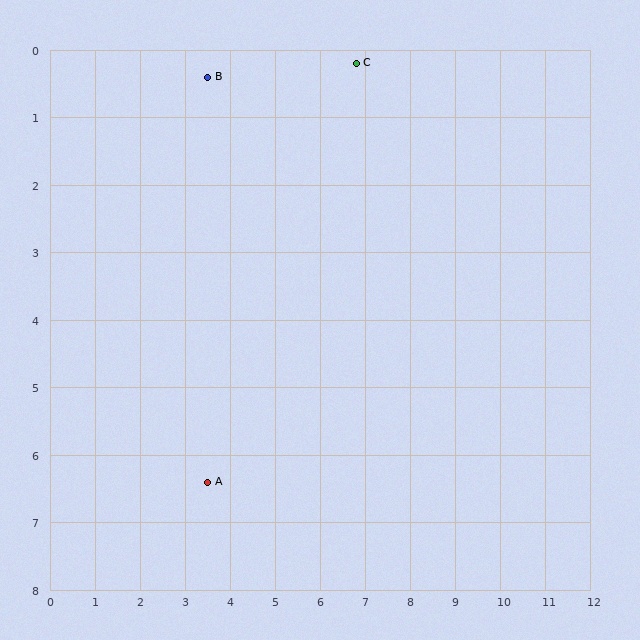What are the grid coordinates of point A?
Point A is at approximately (3.5, 6.4).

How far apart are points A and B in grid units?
Points A and B are about 6.0 grid units apart.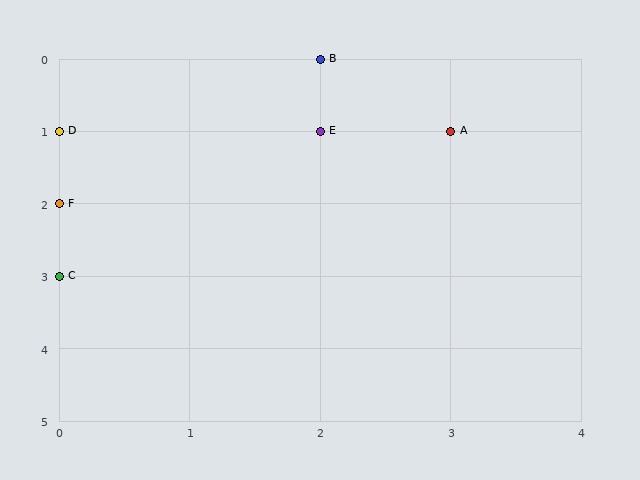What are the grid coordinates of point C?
Point C is at grid coordinates (0, 3).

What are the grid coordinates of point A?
Point A is at grid coordinates (3, 1).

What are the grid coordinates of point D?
Point D is at grid coordinates (0, 1).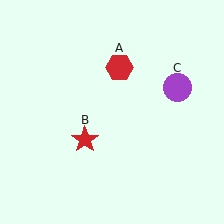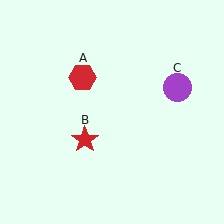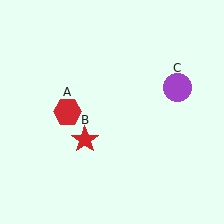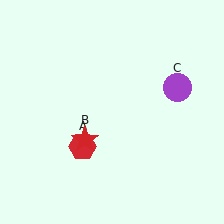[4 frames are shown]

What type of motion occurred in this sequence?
The red hexagon (object A) rotated counterclockwise around the center of the scene.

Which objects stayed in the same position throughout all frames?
Red star (object B) and purple circle (object C) remained stationary.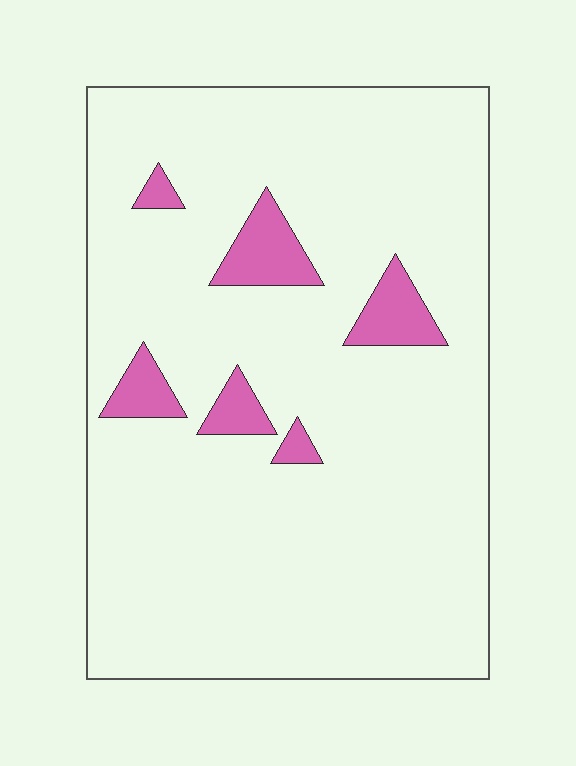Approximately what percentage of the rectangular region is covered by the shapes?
Approximately 10%.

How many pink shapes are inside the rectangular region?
6.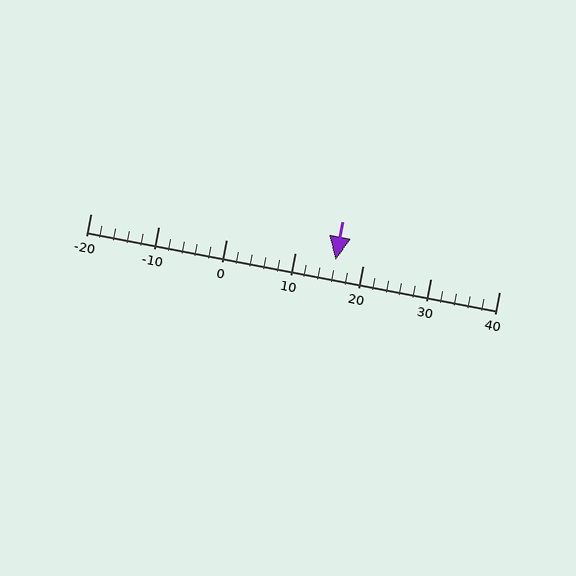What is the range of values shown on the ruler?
The ruler shows values from -20 to 40.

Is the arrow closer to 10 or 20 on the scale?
The arrow is closer to 20.